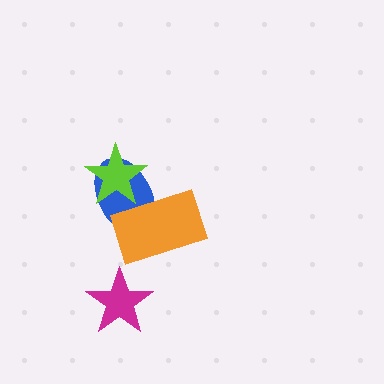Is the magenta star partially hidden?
No, no other shape covers it.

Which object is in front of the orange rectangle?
The lime star is in front of the orange rectangle.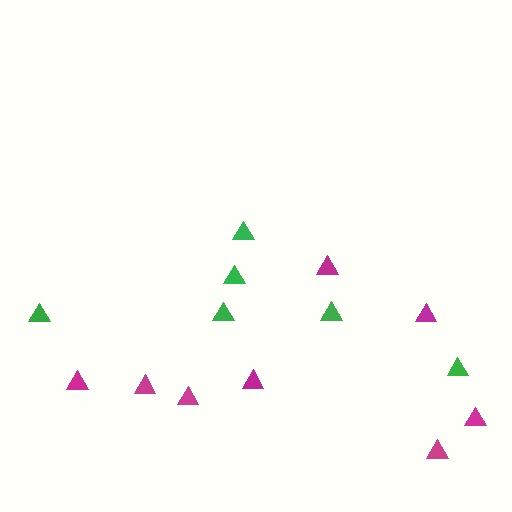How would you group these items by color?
There are 2 groups: one group of magenta triangles (8) and one group of green triangles (6).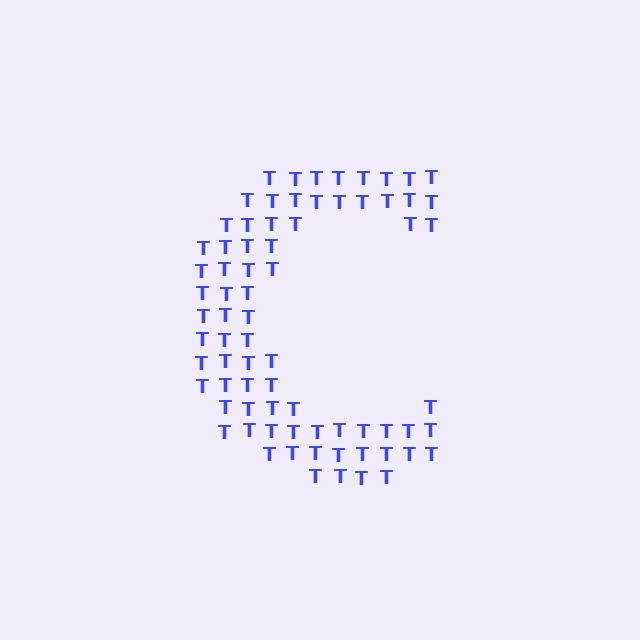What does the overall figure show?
The overall figure shows the letter C.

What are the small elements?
The small elements are letter T's.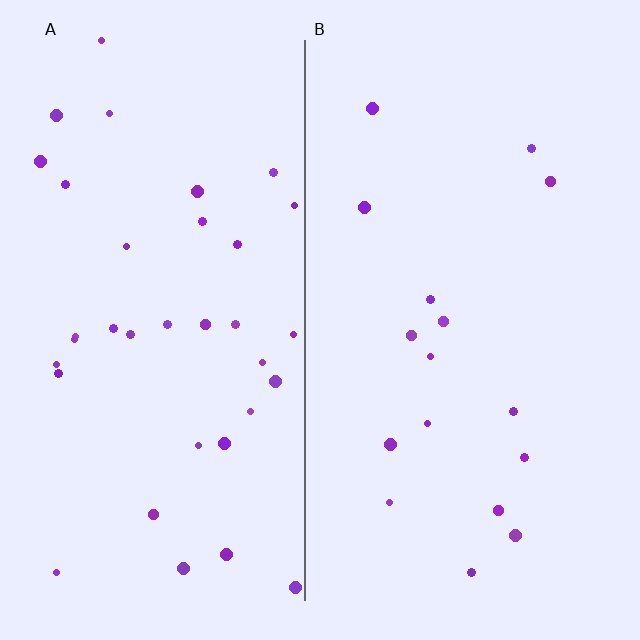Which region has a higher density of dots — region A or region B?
A (the left).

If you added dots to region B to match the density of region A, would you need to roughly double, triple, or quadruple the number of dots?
Approximately double.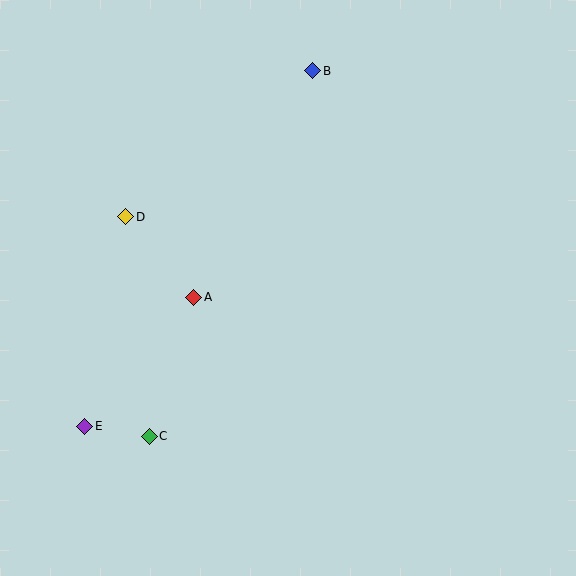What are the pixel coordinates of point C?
Point C is at (149, 436).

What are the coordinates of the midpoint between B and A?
The midpoint between B and A is at (253, 184).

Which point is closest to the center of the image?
Point A at (194, 297) is closest to the center.